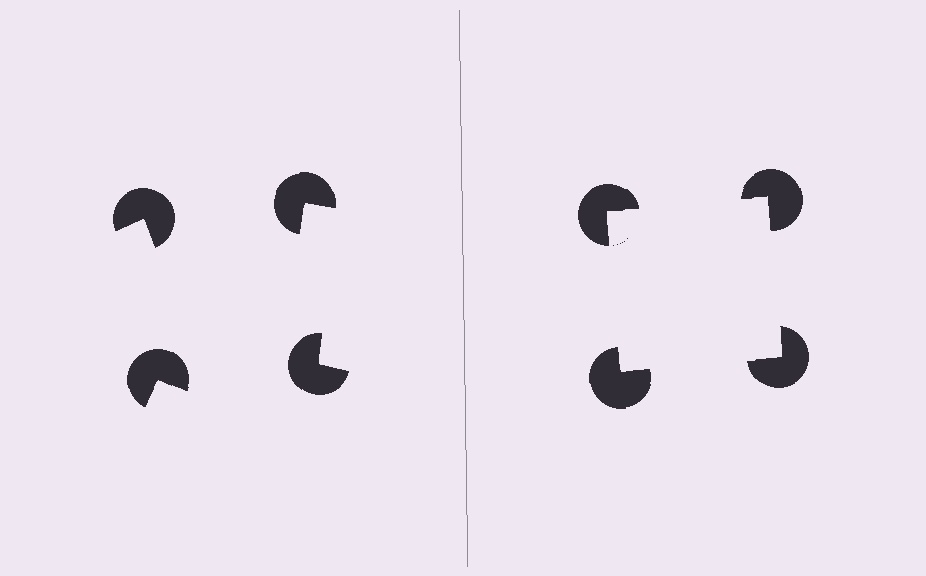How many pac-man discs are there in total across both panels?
8 — 4 on each side.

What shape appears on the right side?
An illusory square.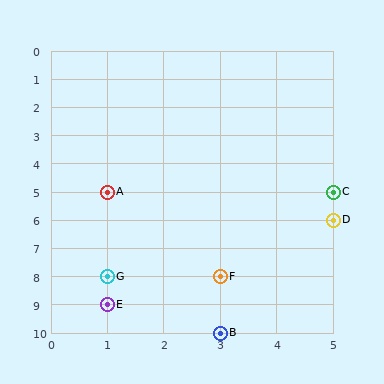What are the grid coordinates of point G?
Point G is at grid coordinates (1, 8).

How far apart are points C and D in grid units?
Points C and D are 1 row apart.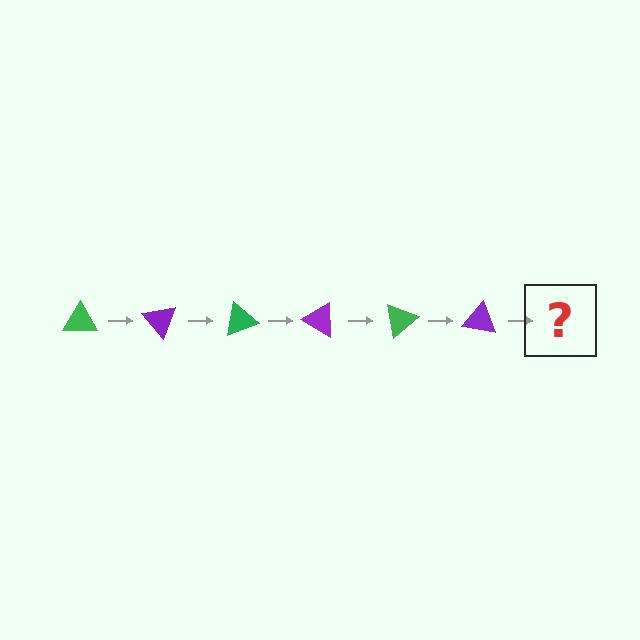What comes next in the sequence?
The next element should be a green triangle, rotated 300 degrees from the start.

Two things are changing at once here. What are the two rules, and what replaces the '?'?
The two rules are that it rotates 50 degrees each step and the color cycles through green and purple. The '?' should be a green triangle, rotated 300 degrees from the start.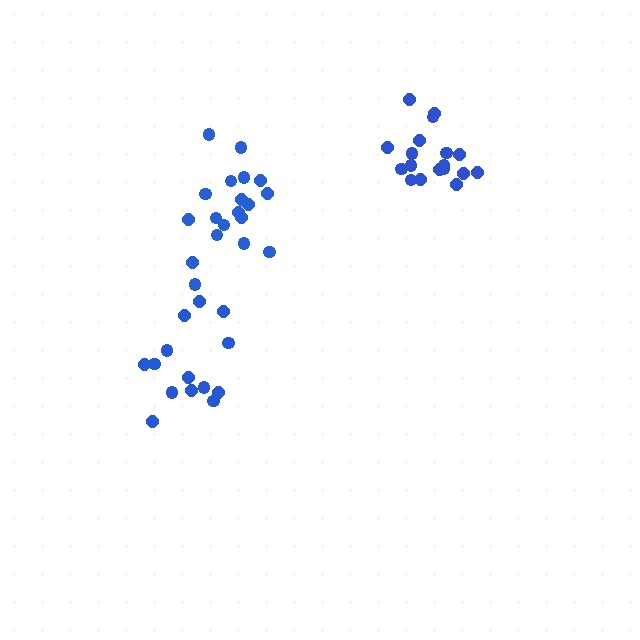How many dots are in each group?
Group 1: 14 dots, Group 2: 18 dots, Group 3: 19 dots (51 total).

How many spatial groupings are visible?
There are 3 spatial groupings.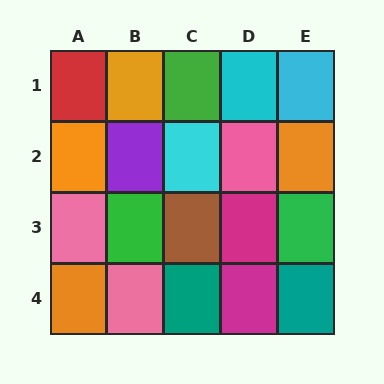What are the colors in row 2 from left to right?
Orange, purple, cyan, pink, orange.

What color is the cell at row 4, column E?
Teal.